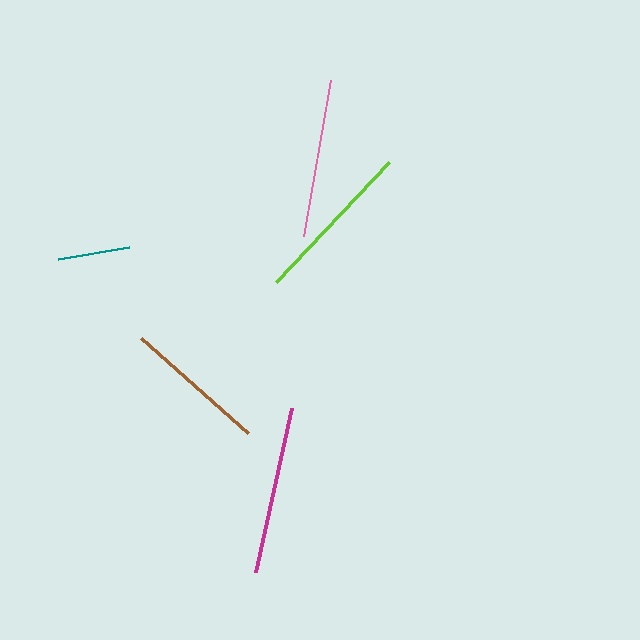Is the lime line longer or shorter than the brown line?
The lime line is longer than the brown line.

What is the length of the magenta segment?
The magenta segment is approximately 167 pixels long.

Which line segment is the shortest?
The teal line is the shortest at approximately 72 pixels.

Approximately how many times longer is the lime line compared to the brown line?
The lime line is approximately 1.2 times the length of the brown line.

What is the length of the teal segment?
The teal segment is approximately 72 pixels long.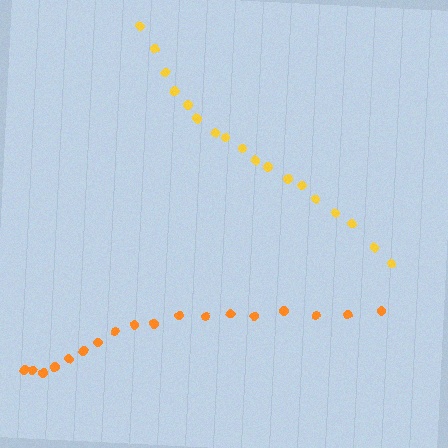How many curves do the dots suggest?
There are 2 distinct paths.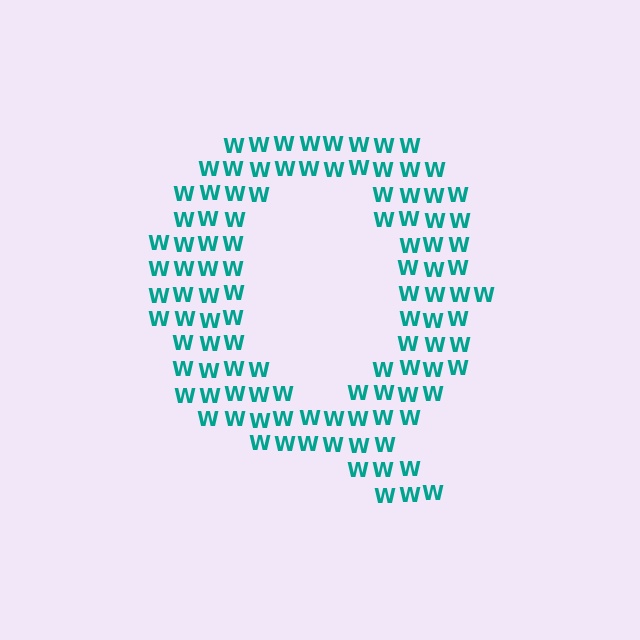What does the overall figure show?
The overall figure shows the letter Q.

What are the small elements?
The small elements are letter W's.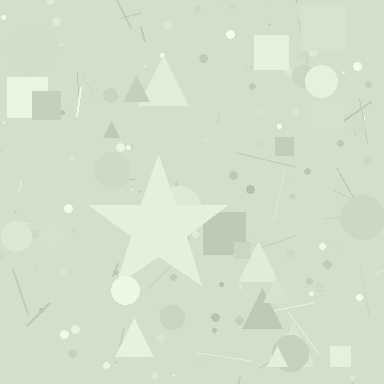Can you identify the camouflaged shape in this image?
The camouflaged shape is a star.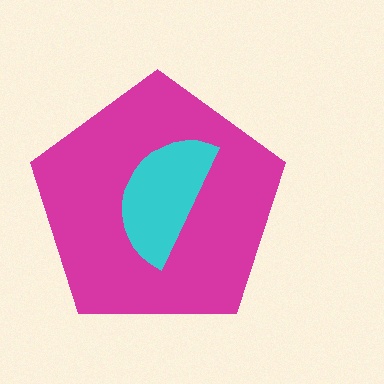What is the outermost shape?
The magenta pentagon.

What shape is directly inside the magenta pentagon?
The cyan semicircle.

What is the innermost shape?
The cyan semicircle.